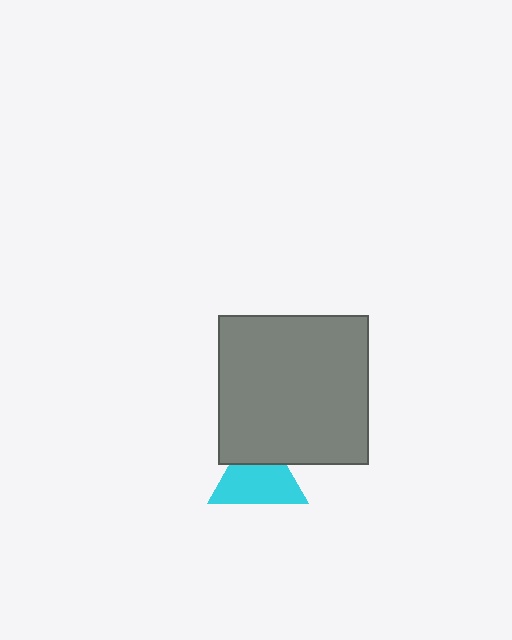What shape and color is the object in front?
The object in front is a gray square.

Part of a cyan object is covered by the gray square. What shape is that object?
It is a triangle.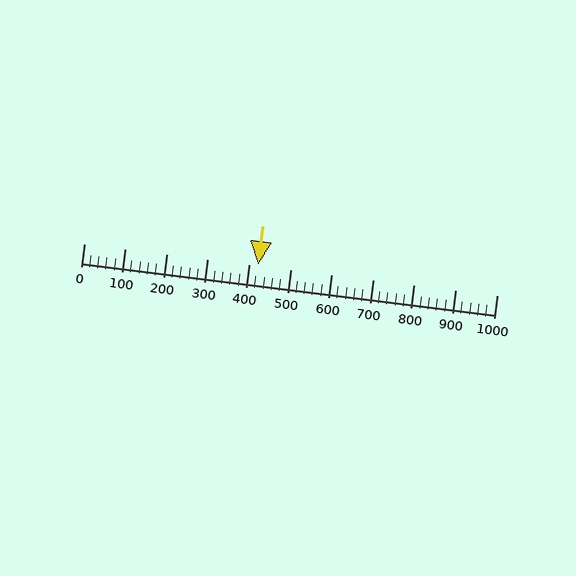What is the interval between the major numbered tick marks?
The major tick marks are spaced 100 units apart.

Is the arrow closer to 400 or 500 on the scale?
The arrow is closer to 400.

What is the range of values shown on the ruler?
The ruler shows values from 0 to 1000.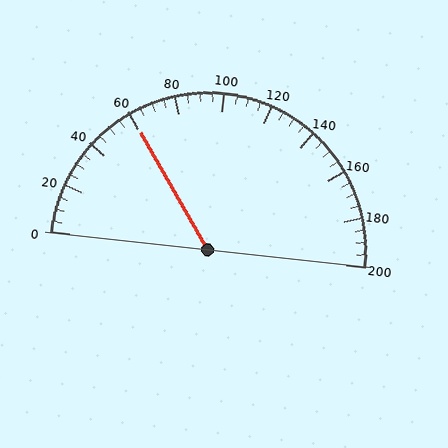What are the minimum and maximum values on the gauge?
The gauge ranges from 0 to 200.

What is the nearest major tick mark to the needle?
The nearest major tick mark is 60.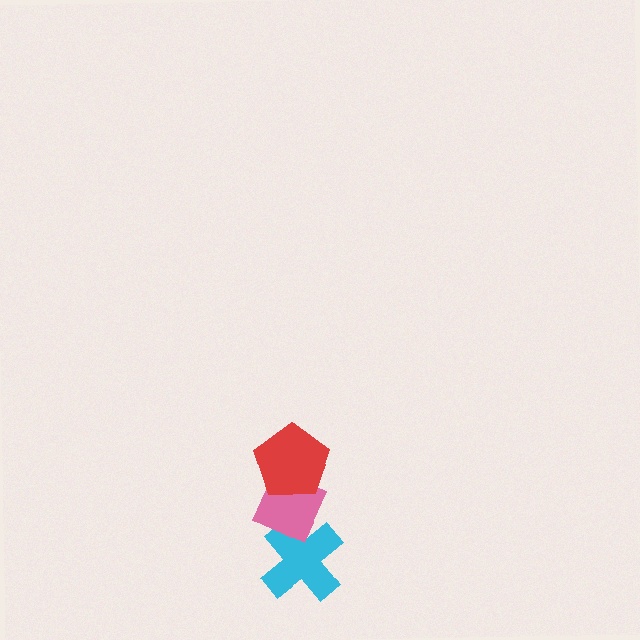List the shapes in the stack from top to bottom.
From top to bottom: the red pentagon, the pink diamond, the cyan cross.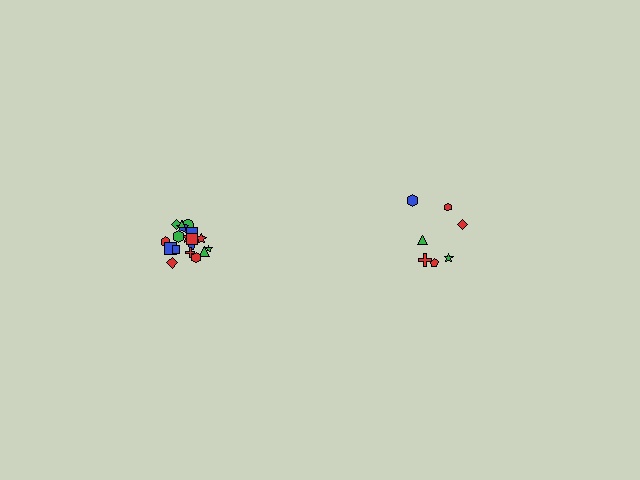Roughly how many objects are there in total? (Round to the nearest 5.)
Roughly 25 objects in total.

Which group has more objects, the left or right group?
The left group.